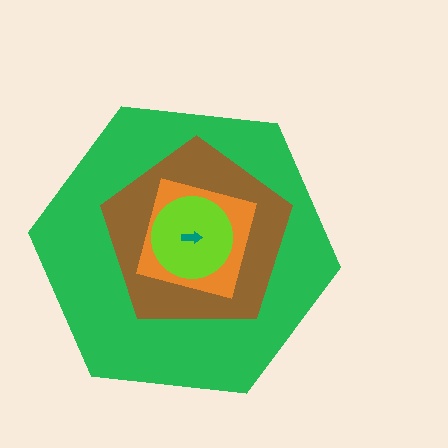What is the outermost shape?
The green hexagon.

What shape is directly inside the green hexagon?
The brown pentagon.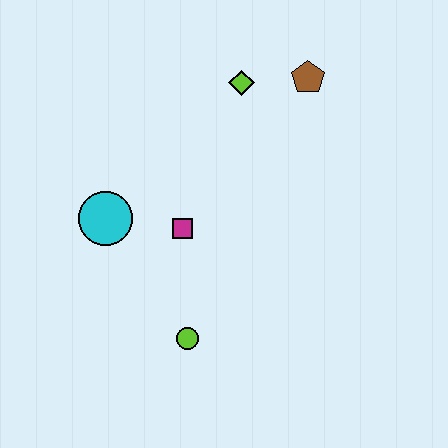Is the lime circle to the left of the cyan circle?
No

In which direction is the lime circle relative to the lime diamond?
The lime circle is below the lime diamond.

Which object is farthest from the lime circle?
The brown pentagon is farthest from the lime circle.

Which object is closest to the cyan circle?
The magenta square is closest to the cyan circle.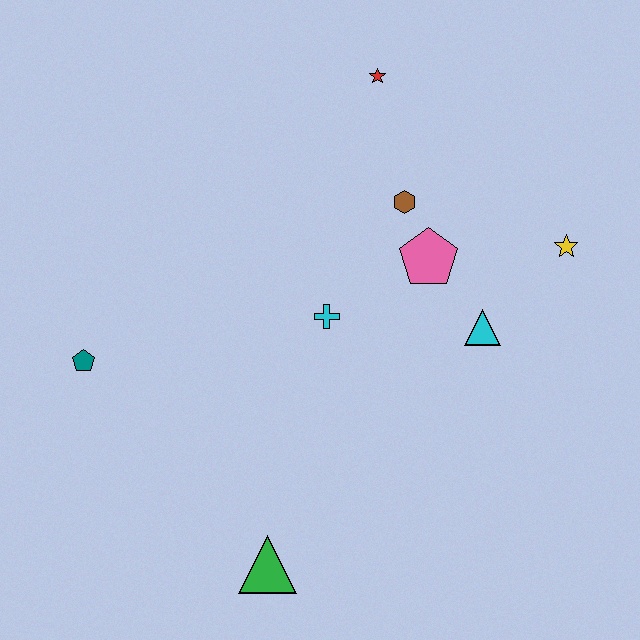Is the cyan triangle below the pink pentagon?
Yes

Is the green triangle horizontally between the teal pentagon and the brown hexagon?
Yes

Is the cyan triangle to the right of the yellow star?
No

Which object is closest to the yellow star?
The cyan triangle is closest to the yellow star.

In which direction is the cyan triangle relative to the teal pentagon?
The cyan triangle is to the right of the teal pentagon.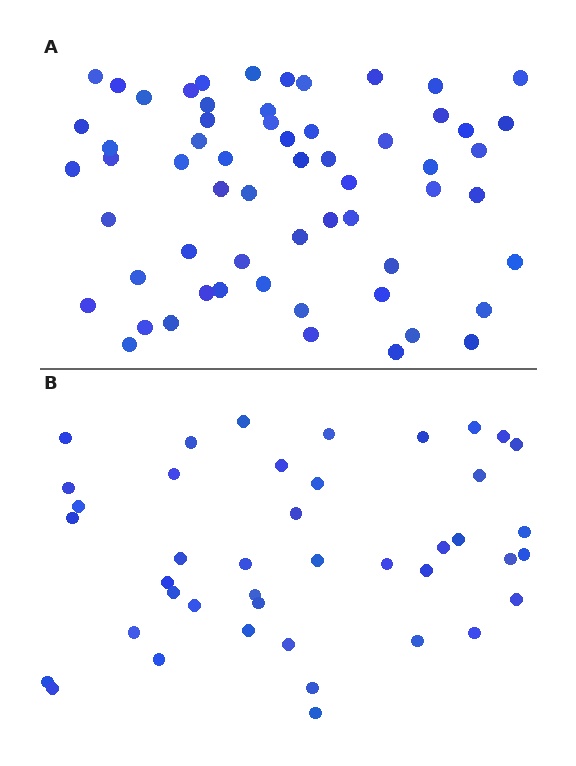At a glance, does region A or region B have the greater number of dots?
Region A (the top region) has more dots.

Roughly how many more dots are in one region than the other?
Region A has approximately 20 more dots than region B.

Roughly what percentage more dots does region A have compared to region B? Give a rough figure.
About 45% more.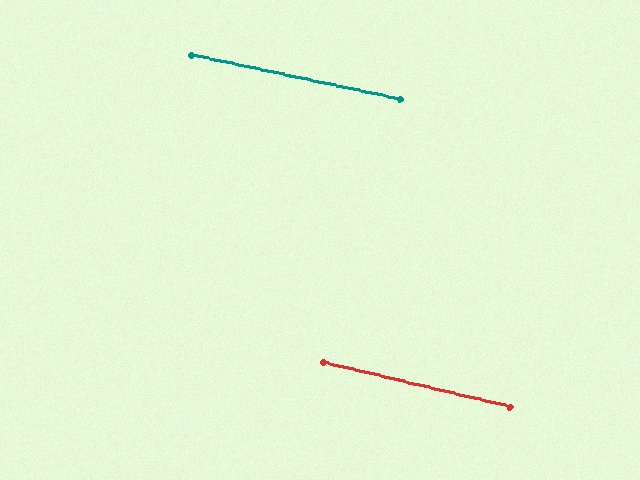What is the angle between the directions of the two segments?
Approximately 2 degrees.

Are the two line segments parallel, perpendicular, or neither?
Parallel — their directions differ by only 1.7°.